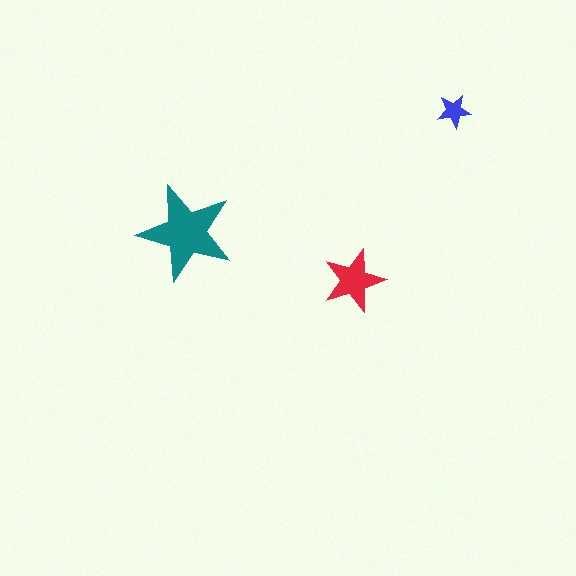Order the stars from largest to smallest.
the teal one, the red one, the blue one.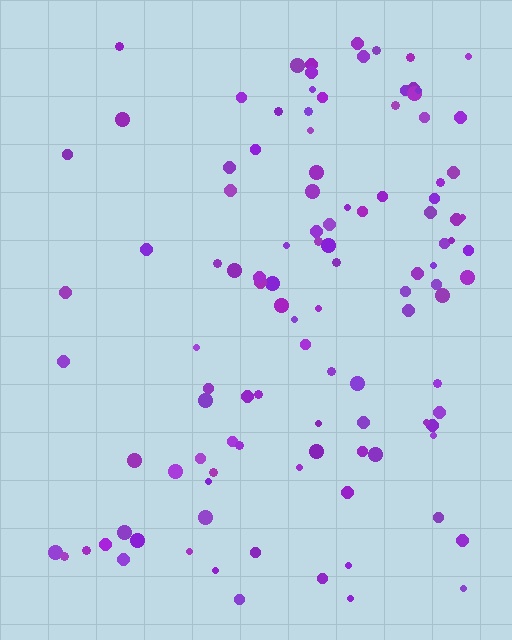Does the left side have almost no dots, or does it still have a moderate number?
Still a moderate number, just noticeably fewer than the right.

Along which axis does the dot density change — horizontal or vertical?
Horizontal.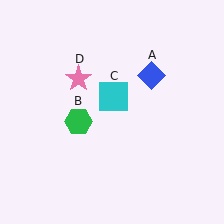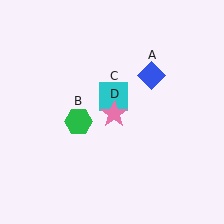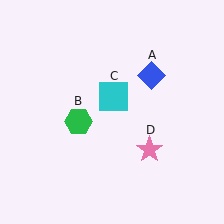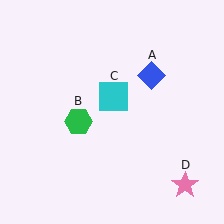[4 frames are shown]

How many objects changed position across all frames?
1 object changed position: pink star (object D).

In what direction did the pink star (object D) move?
The pink star (object D) moved down and to the right.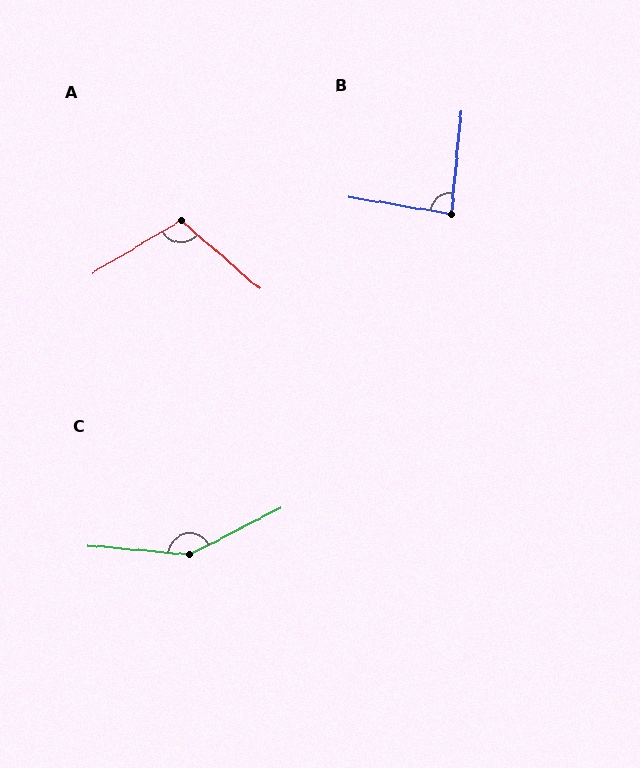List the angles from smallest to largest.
B (86°), A (108°), C (148°).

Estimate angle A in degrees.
Approximately 108 degrees.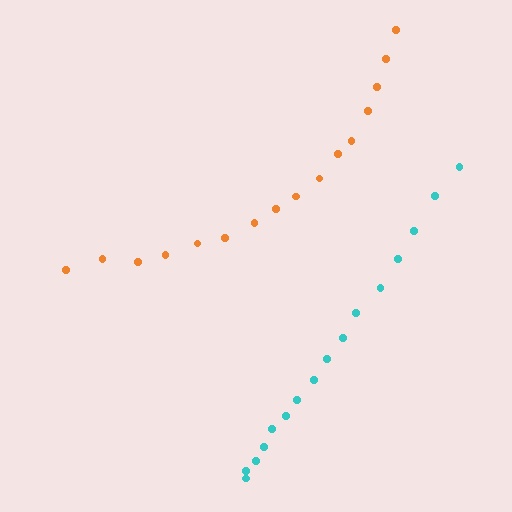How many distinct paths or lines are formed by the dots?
There are 2 distinct paths.